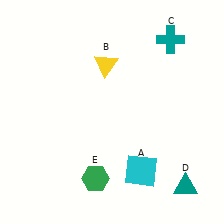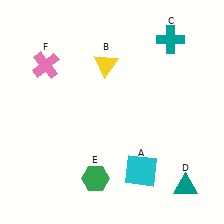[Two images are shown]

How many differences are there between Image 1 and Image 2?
There is 1 difference between the two images.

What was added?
A pink cross (F) was added in Image 2.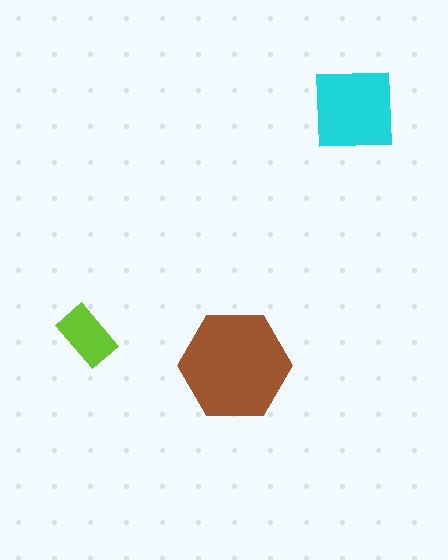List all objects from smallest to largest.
The lime rectangle, the cyan square, the brown hexagon.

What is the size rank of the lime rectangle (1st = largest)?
3rd.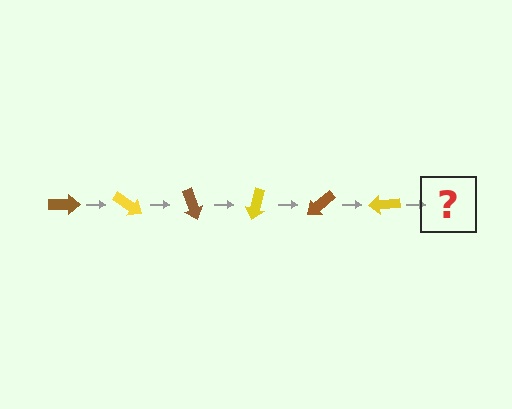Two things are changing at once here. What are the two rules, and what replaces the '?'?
The two rules are that it rotates 35 degrees each step and the color cycles through brown and yellow. The '?' should be a brown arrow, rotated 210 degrees from the start.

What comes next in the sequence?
The next element should be a brown arrow, rotated 210 degrees from the start.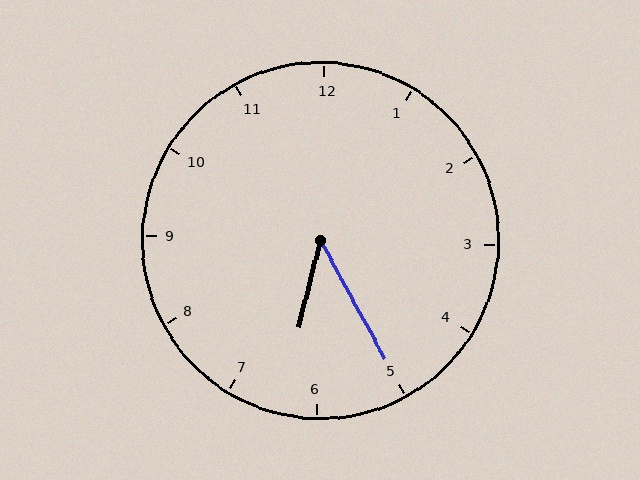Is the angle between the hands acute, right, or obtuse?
It is acute.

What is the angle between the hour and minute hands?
Approximately 42 degrees.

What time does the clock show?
6:25.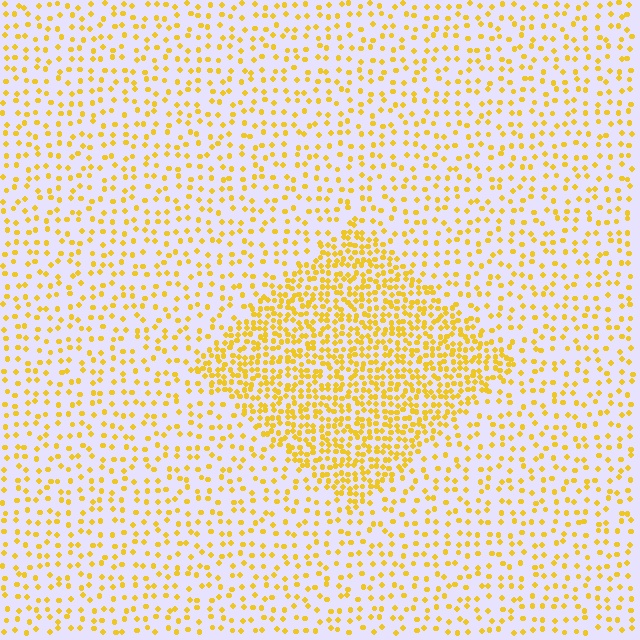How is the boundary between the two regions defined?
The boundary is defined by a change in element density (approximately 2.4x ratio). All elements are the same color, size, and shape.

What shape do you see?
I see a diamond.